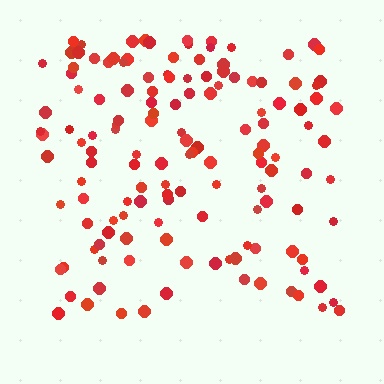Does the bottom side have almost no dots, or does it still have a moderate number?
Still a moderate number, just noticeably fewer than the top.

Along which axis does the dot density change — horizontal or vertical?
Vertical.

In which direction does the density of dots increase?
From bottom to top, with the top side densest.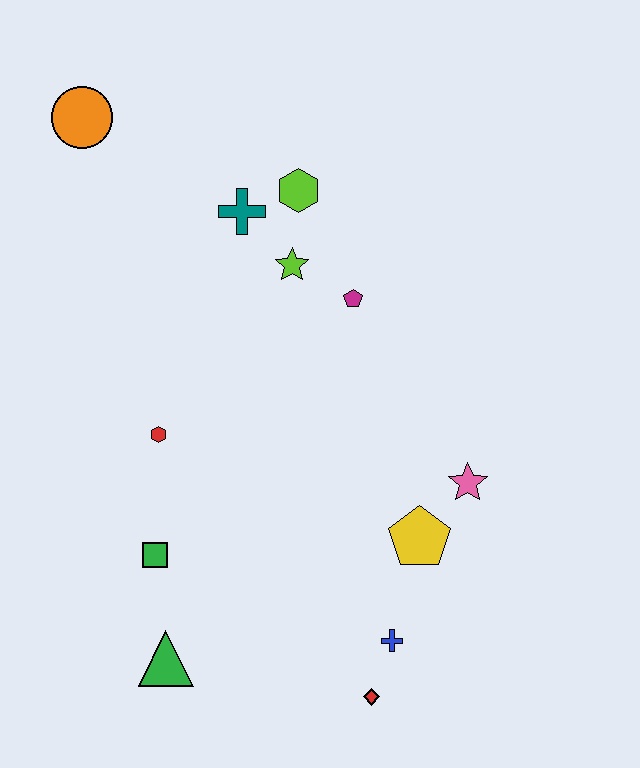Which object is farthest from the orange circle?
The red diamond is farthest from the orange circle.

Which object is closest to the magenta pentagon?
The lime star is closest to the magenta pentagon.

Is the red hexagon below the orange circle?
Yes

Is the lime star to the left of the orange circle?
No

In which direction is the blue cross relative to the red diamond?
The blue cross is above the red diamond.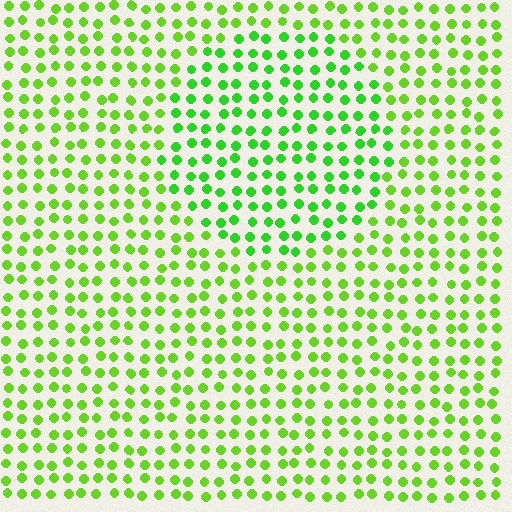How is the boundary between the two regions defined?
The boundary is defined purely by a slight shift in hue (about 21 degrees). Spacing, size, and orientation are identical on both sides.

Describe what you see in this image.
The image is filled with small lime elements in a uniform arrangement. A circle-shaped region is visible where the elements are tinted to a slightly different hue, forming a subtle color boundary.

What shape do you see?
I see a circle.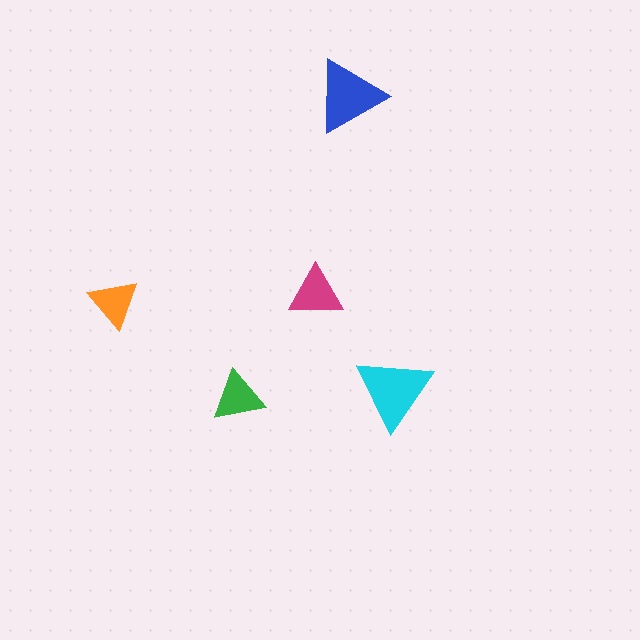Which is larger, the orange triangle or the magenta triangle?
The magenta one.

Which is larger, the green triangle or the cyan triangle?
The cyan one.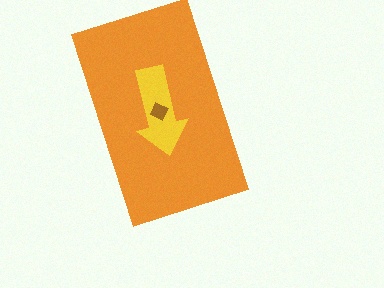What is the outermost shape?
The orange rectangle.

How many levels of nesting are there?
3.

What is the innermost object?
The brown square.